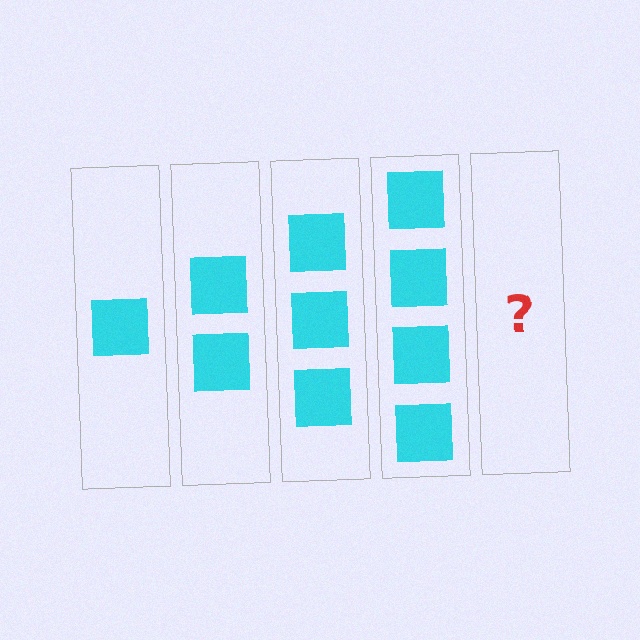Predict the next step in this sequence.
The next step is 5 squares.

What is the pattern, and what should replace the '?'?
The pattern is that each step adds one more square. The '?' should be 5 squares.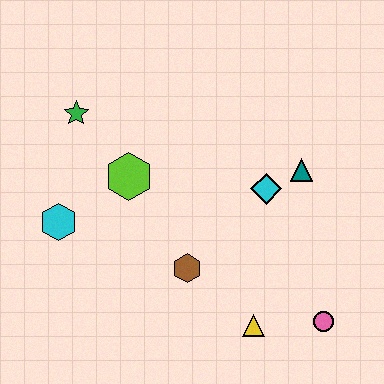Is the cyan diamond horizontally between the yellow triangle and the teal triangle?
Yes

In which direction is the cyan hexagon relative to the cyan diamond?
The cyan hexagon is to the left of the cyan diamond.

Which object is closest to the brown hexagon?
The yellow triangle is closest to the brown hexagon.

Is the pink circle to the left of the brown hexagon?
No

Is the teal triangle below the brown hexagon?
No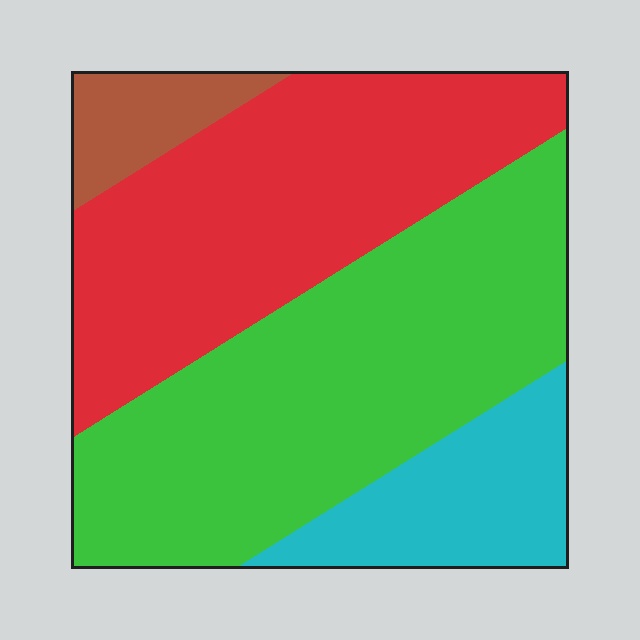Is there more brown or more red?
Red.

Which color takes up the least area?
Brown, at roughly 5%.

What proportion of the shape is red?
Red covers around 35% of the shape.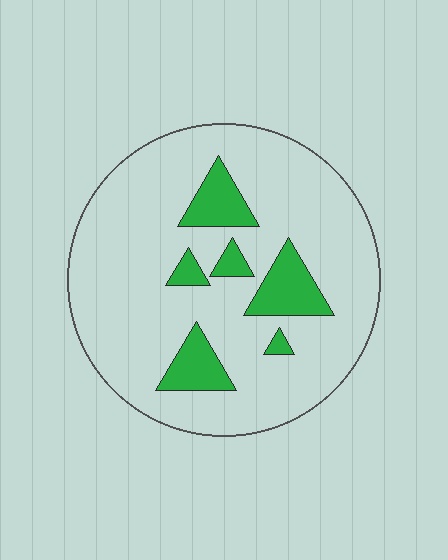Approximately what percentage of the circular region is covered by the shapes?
Approximately 15%.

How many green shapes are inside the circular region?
6.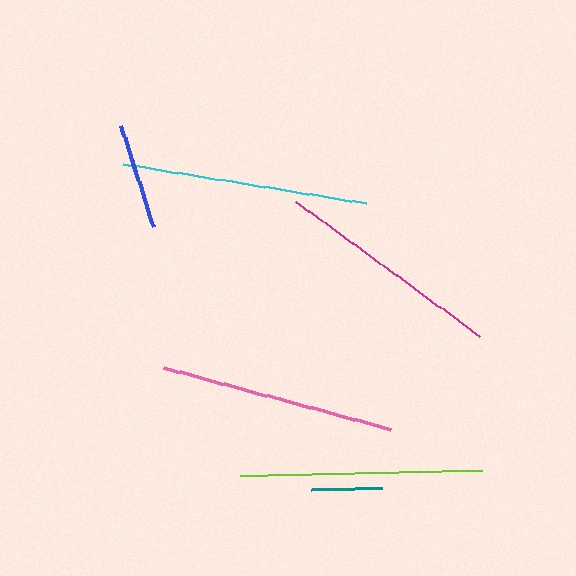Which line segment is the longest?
The cyan line is the longest at approximately 246 pixels.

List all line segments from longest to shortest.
From longest to shortest: cyan, lime, pink, magenta, blue, teal.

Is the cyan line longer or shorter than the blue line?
The cyan line is longer than the blue line.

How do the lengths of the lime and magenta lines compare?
The lime and magenta lines are approximately the same length.